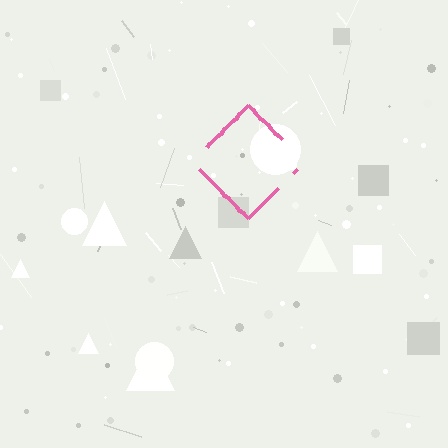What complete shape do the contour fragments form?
The contour fragments form a diamond.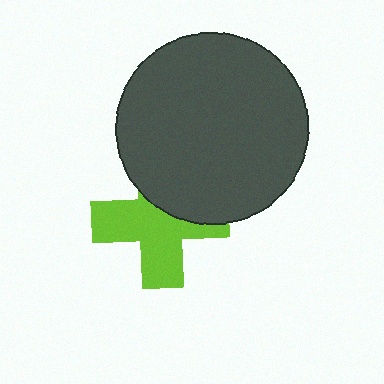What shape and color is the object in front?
The object in front is a dark gray circle.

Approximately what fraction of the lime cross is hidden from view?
Roughly 37% of the lime cross is hidden behind the dark gray circle.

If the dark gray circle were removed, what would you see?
You would see the complete lime cross.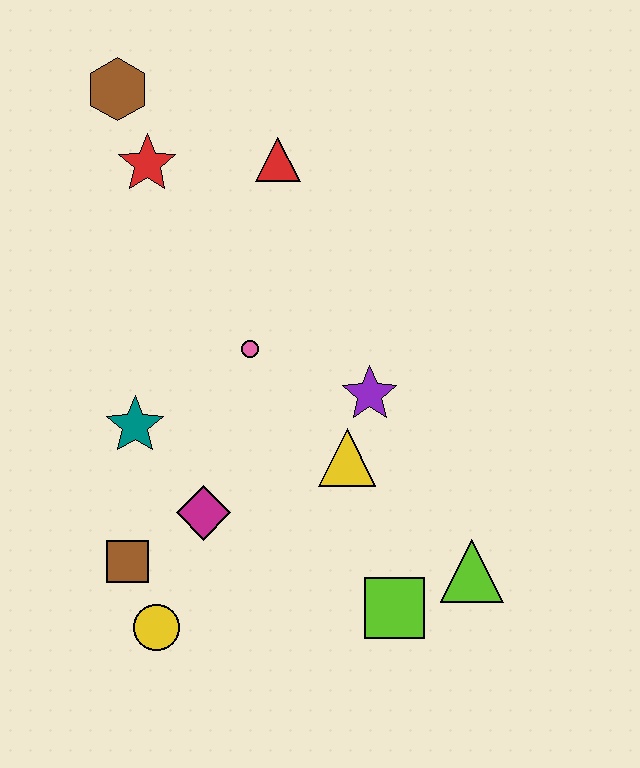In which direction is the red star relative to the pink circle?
The red star is above the pink circle.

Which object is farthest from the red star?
The lime triangle is farthest from the red star.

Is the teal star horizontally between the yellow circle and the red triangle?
No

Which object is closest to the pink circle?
The purple star is closest to the pink circle.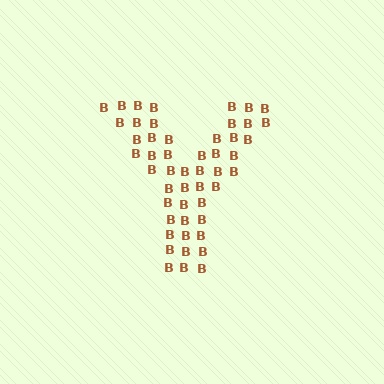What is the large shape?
The large shape is the letter Y.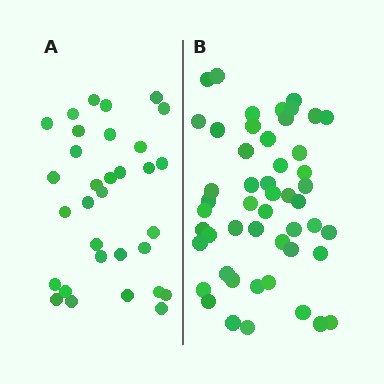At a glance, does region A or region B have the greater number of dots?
Region B (the right region) has more dots.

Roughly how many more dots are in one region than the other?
Region B has approximately 20 more dots than region A.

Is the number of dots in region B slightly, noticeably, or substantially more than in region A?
Region B has substantially more. The ratio is roughly 1.6 to 1.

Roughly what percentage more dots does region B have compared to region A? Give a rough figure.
About 55% more.